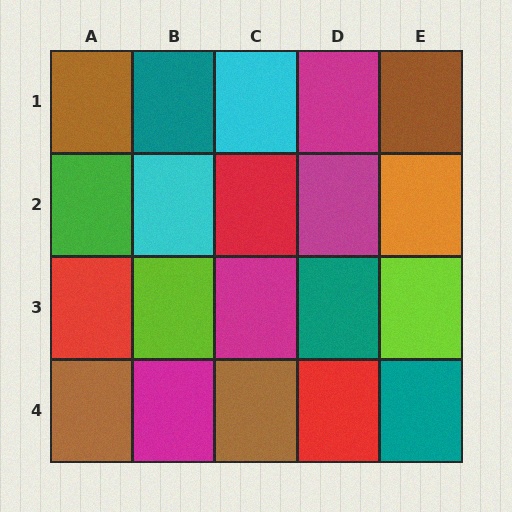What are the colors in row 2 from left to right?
Green, cyan, red, magenta, orange.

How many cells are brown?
4 cells are brown.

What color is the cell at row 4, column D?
Red.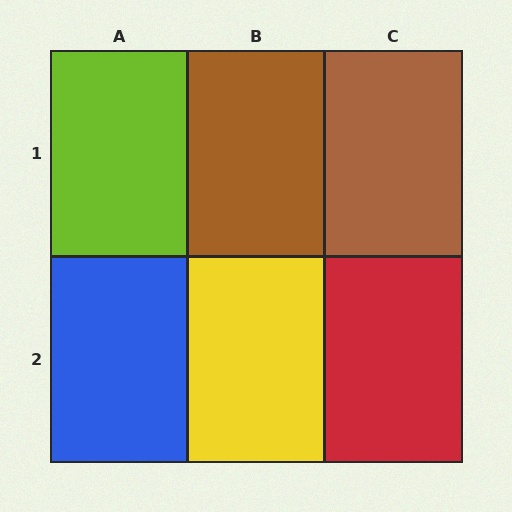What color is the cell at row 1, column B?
Brown.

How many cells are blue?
1 cell is blue.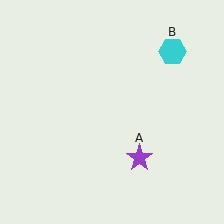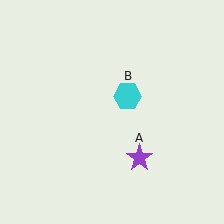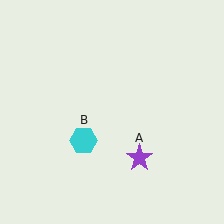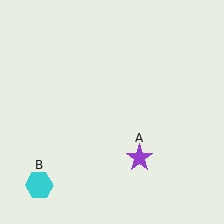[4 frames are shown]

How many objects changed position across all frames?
1 object changed position: cyan hexagon (object B).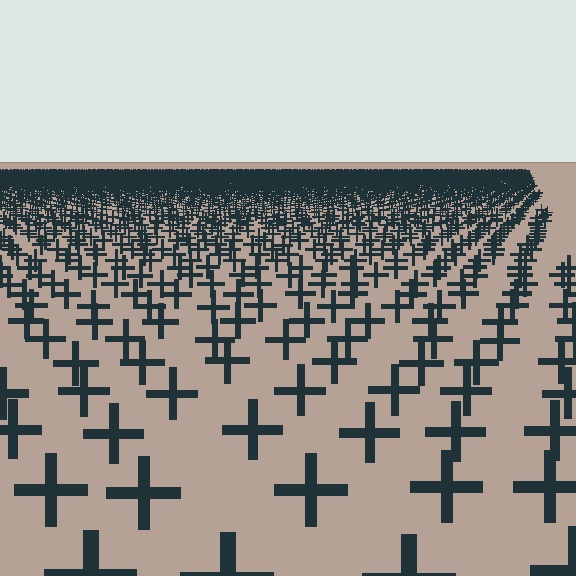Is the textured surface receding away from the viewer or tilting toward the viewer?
The surface is receding away from the viewer. Texture elements get smaller and denser toward the top.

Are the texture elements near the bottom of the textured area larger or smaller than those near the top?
Larger. Near the bottom, elements are closer to the viewer and appear at a bigger on-screen size.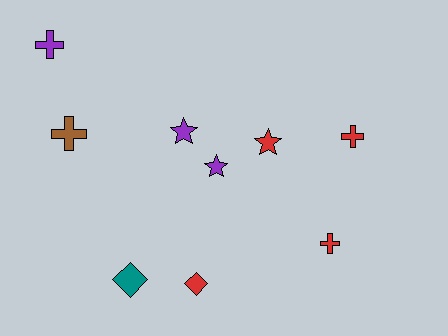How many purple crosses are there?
There is 1 purple cross.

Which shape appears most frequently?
Cross, with 4 objects.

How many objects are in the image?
There are 9 objects.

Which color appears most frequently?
Red, with 4 objects.